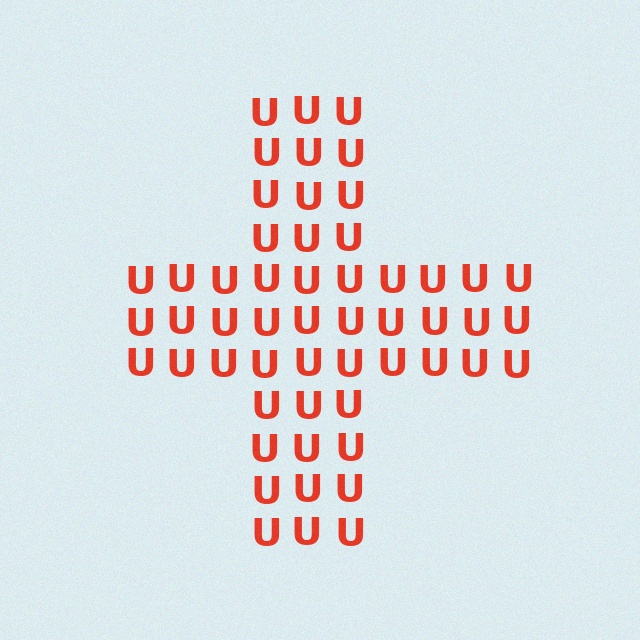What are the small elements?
The small elements are letter U's.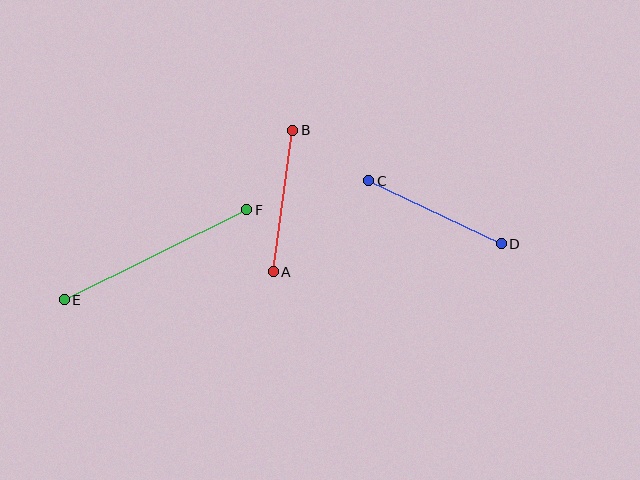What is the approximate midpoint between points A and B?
The midpoint is at approximately (283, 201) pixels.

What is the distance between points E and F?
The distance is approximately 203 pixels.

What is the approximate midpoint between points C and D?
The midpoint is at approximately (435, 212) pixels.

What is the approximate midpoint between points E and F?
The midpoint is at approximately (155, 255) pixels.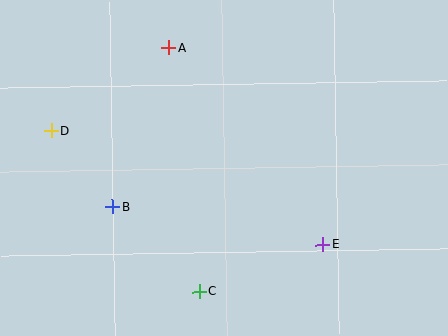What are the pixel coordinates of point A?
Point A is at (169, 48).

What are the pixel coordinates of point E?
Point E is at (323, 244).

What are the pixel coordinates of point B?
Point B is at (112, 207).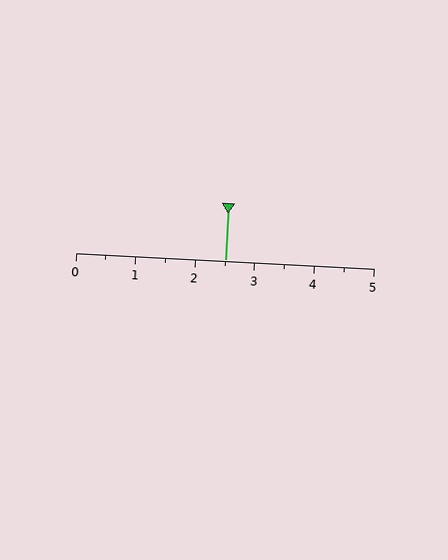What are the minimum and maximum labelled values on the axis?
The axis runs from 0 to 5.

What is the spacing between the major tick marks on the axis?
The major ticks are spaced 1 apart.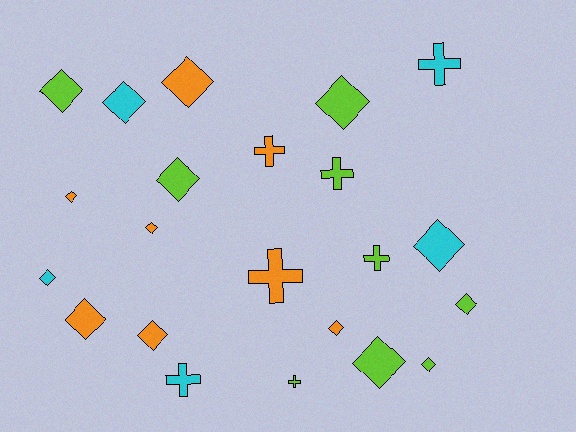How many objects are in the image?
There are 22 objects.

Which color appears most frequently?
Lime, with 9 objects.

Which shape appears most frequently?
Diamond, with 15 objects.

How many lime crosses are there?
There are 3 lime crosses.